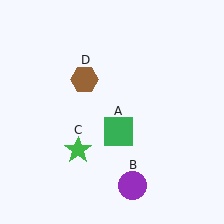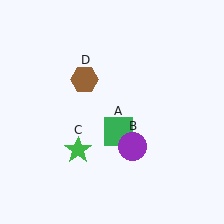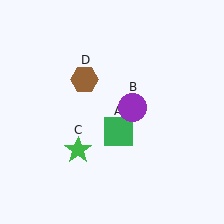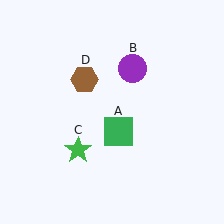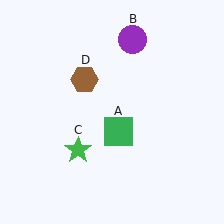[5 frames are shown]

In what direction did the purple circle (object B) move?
The purple circle (object B) moved up.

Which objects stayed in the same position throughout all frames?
Green square (object A) and green star (object C) and brown hexagon (object D) remained stationary.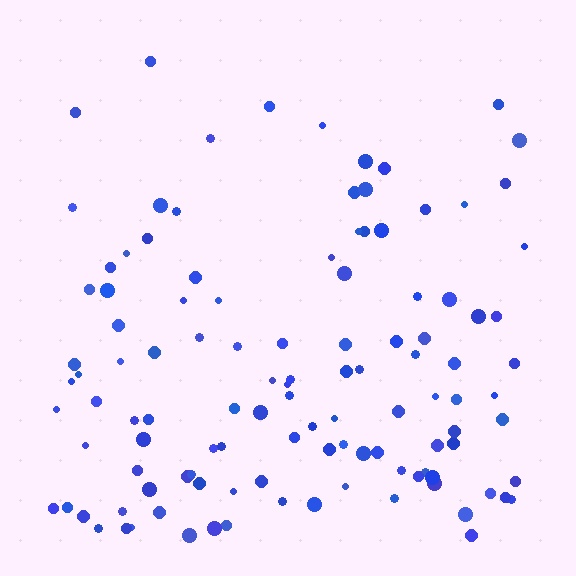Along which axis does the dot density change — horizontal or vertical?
Vertical.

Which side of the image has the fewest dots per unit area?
The top.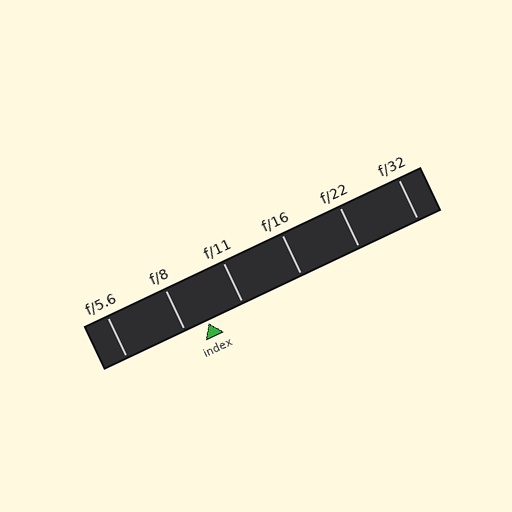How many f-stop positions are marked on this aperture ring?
There are 6 f-stop positions marked.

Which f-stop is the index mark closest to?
The index mark is closest to f/8.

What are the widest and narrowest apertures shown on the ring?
The widest aperture shown is f/5.6 and the narrowest is f/32.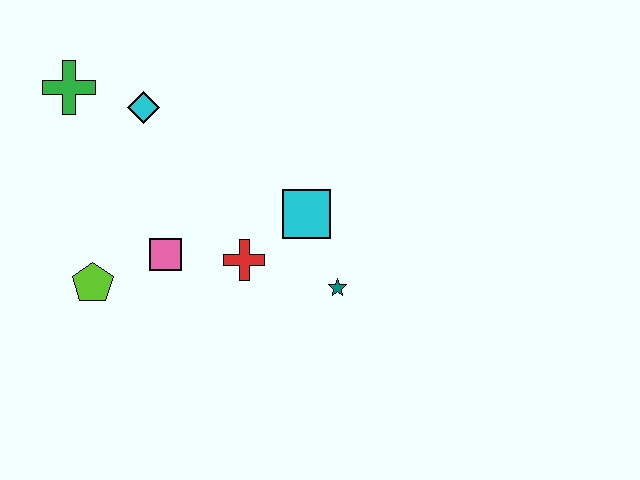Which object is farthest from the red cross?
The green cross is farthest from the red cross.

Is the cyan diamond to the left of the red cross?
Yes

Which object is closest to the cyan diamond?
The green cross is closest to the cyan diamond.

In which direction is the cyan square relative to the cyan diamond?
The cyan square is to the right of the cyan diamond.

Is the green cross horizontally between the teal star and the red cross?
No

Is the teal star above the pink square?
No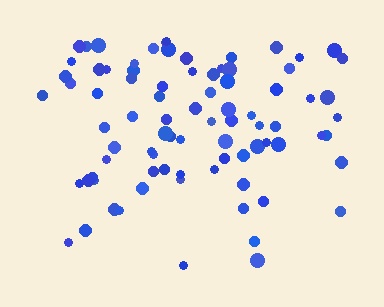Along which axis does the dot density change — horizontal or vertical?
Vertical.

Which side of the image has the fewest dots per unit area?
The bottom.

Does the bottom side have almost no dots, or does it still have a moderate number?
Still a moderate number, just noticeably fewer than the top.